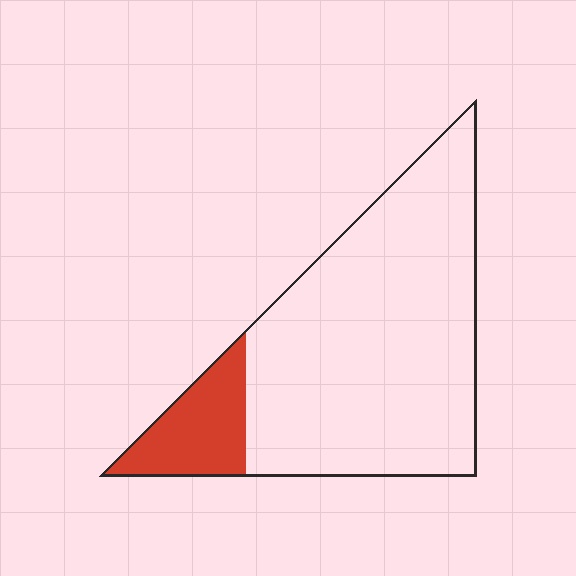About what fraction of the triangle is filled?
About one sixth (1/6).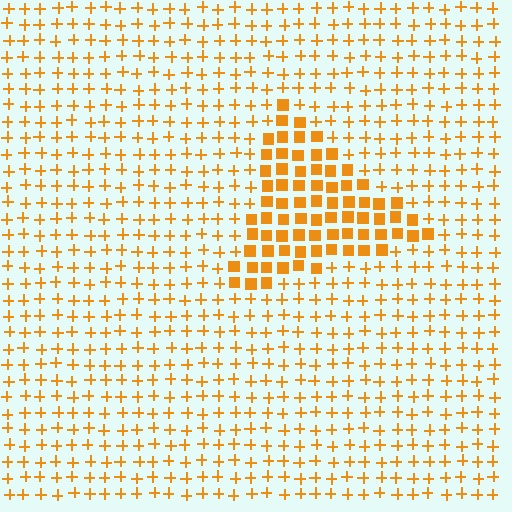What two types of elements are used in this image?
The image uses squares inside the triangle region and plus signs outside it.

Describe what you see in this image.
The image is filled with small orange elements arranged in a uniform grid. A triangle-shaped region contains squares, while the surrounding area contains plus signs. The boundary is defined purely by the change in element shape.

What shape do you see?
I see a triangle.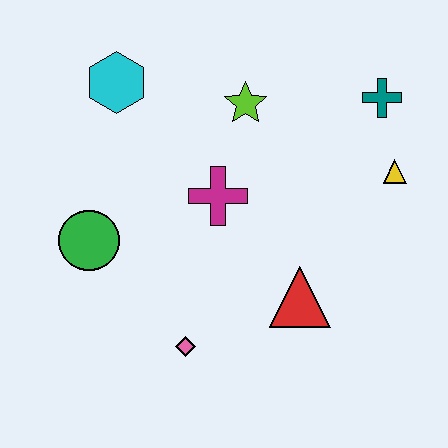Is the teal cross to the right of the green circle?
Yes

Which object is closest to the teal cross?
The yellow triangle is closest to the teal cross.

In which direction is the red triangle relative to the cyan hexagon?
The red triangle is below the cyan hexagon.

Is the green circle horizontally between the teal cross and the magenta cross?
No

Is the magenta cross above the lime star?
No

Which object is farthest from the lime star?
The pink diamond is farthest from the lime star.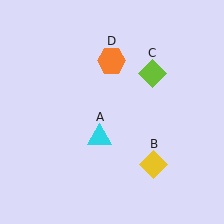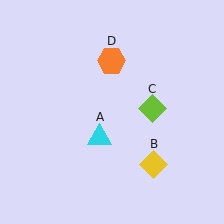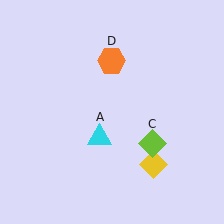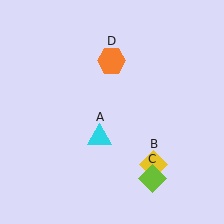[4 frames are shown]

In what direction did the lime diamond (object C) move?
The lime diamond (object C) moved down.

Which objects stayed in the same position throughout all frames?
Cyan triangle (object A) and yellow diamond (object B) and orange hexagon (object D) remained stationary.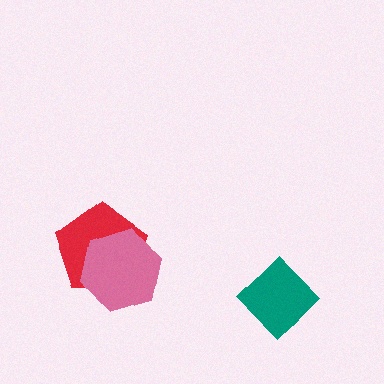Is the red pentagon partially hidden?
Yes, it is partially covered by another shape.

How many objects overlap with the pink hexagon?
1 object overlaps with the pink hexagon.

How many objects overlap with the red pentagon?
1 object overlaps with the red pentagon.